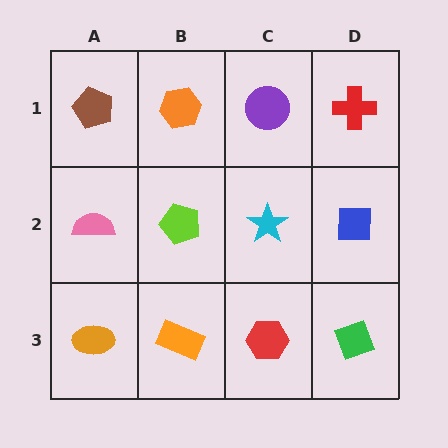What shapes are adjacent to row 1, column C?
A cyan star (row 2, column C), an orange hexagon (row 1, column B), a red cross (row 1, column D).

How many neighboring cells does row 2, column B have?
4.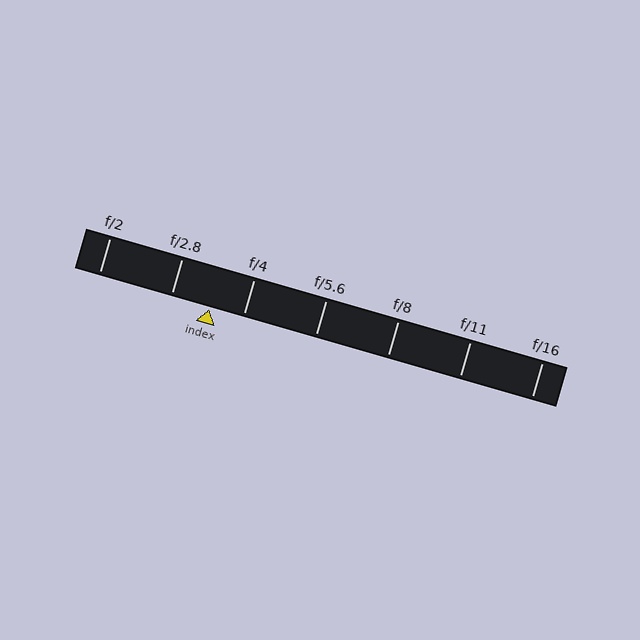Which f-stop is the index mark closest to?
The index mark is closest to f/4.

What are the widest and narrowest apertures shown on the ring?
The widest aperture shown is f/2 and the narrowest is f/16.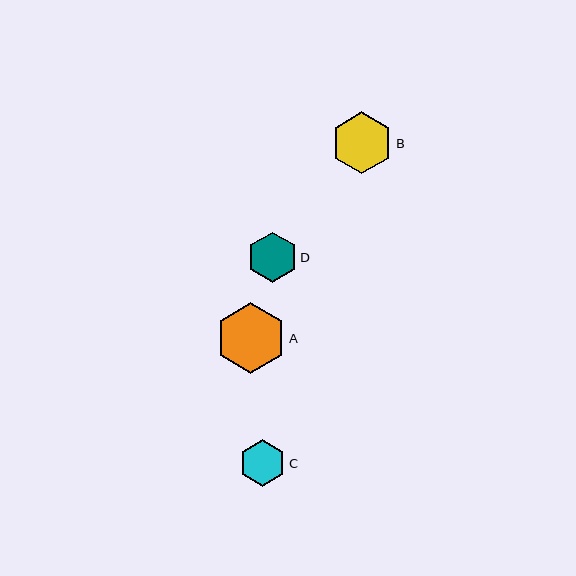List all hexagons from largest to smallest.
From largest to smallest: A, B, D, C.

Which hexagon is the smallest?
Hexagon C is the smallest with a size of approximately 46 pixels.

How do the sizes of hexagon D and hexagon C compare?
Hexagon D and hexagon C are approximately the same size.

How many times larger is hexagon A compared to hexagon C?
Hexagon A is approximately 1.5 times the size of hexagon C.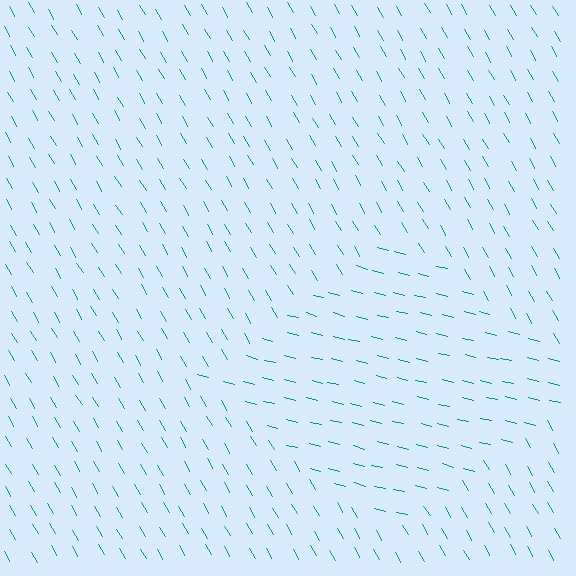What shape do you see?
I see a diamond.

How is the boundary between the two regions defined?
The boundary is defined purely by a change in line orientation (approximately 45 degrees difference). All lines are the same color and thickness.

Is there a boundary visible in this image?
Yes, there is a texture boundary formed by a change in line orientation.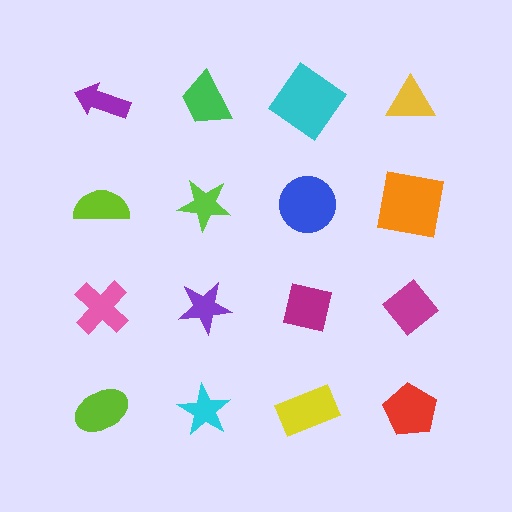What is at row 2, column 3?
A blue circle.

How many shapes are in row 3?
4 shapes.